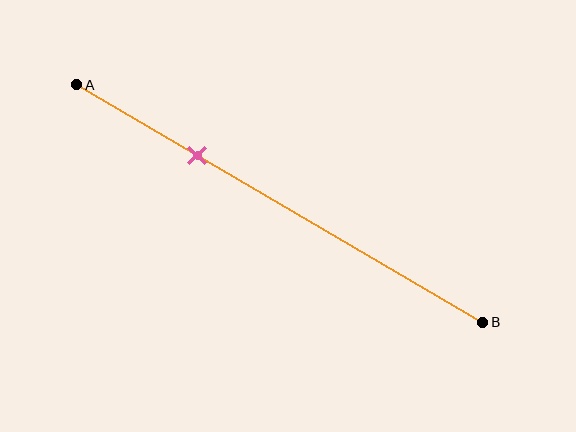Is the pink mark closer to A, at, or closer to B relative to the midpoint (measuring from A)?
The pink mark is closer to point A than the midpoint of segment AB.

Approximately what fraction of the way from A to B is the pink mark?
The pink mark is approximately 30% of the way from A to B.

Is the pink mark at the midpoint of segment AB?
No, the mark is at about 30% from A, not at the 50% midpoint.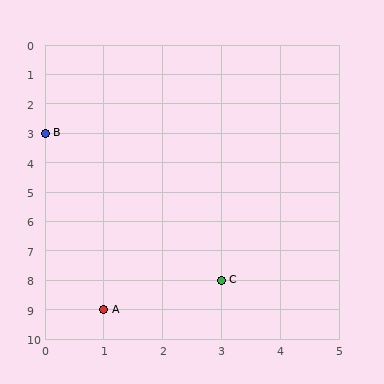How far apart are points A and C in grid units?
Points A and C are 2 columns and 1 row apart (about 2.2 grid units diagonally).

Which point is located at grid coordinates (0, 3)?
Point B is at (0, 3).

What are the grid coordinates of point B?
Point B is at grid coordinates (0, 3).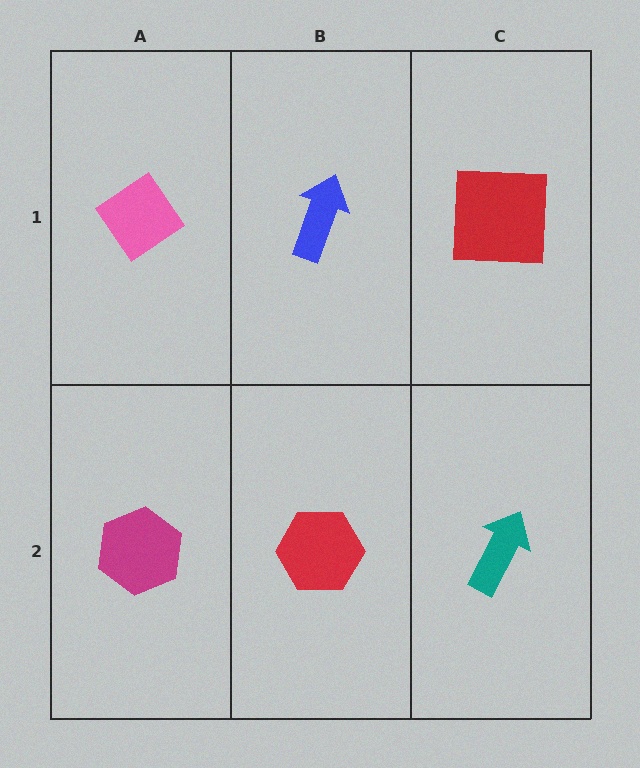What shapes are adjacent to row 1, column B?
A red hexagon (row 2, column B), a pink diamond (row 1, column A), a red square (row 1, column C).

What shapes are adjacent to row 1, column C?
A teal arrow (row 2, column C), a blue arrow (row 1, column B).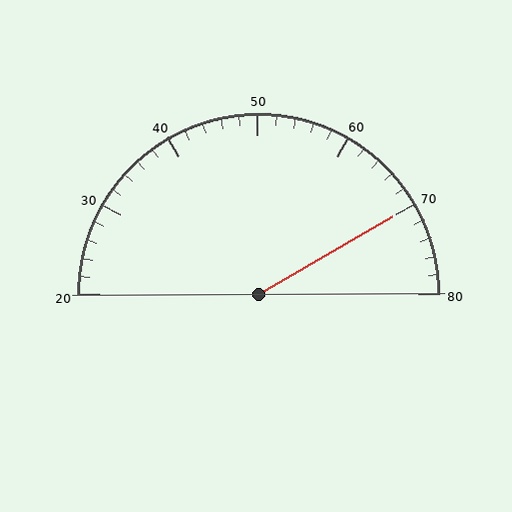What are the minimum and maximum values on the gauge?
The gauge ranges from 20 to 80.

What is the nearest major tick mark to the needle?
The nearest major tick mark is 70.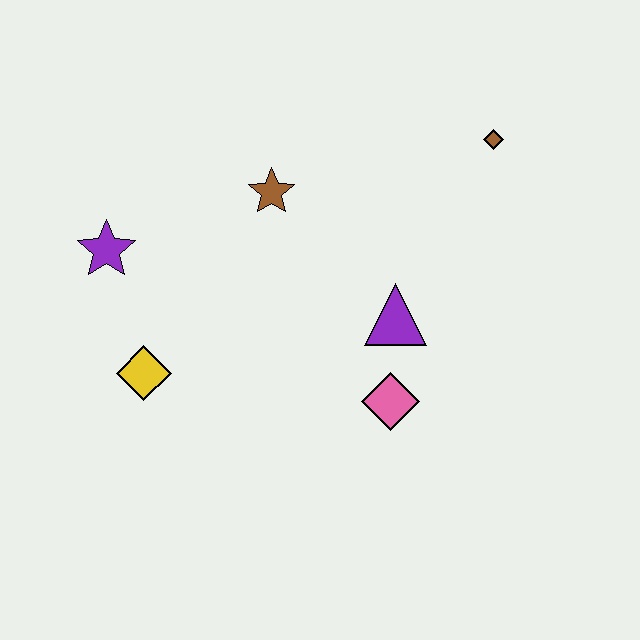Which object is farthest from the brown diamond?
The yellow diamond is farthest from the brown diamond.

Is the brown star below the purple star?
No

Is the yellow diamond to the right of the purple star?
Yes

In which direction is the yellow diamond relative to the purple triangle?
The yellow diamond is to the left of the purple triangle.